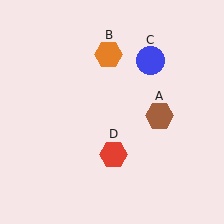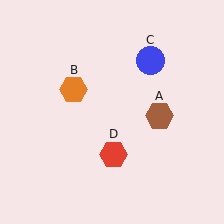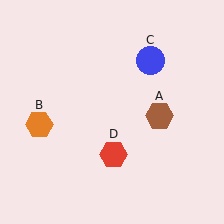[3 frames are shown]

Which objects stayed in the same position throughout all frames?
Brown hexagon (object A) and blue circle (object C) and red hexagon (object D) remained stationary.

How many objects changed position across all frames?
1 object changed position: orange hexagon (object B).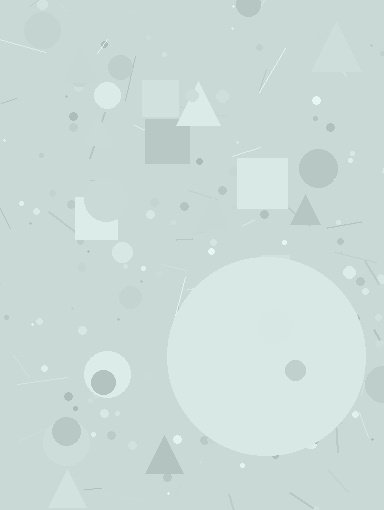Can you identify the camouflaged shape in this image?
The camouflaged shape is a circle.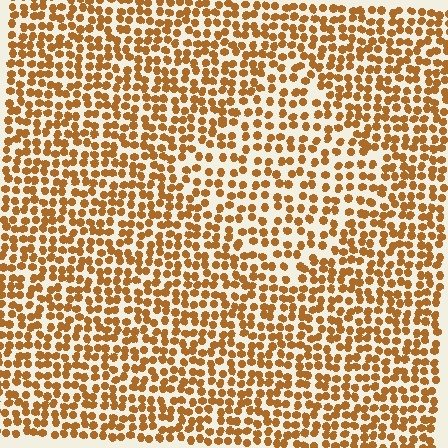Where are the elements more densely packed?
The elements are more densely packed outside the diamond boundary.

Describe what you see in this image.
The image contains small brown elements arranged at two different densities. A diamond-shaped region is visible where the elements are less densely packed than the surrounding area.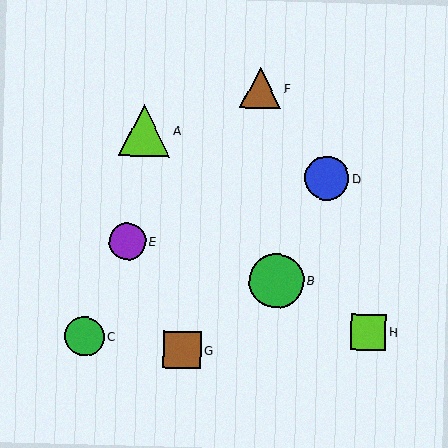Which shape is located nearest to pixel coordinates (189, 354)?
The brown square (labeled G) at (182, 350) is nearest to that location.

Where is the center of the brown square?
The center of the brown square is at (182, 350).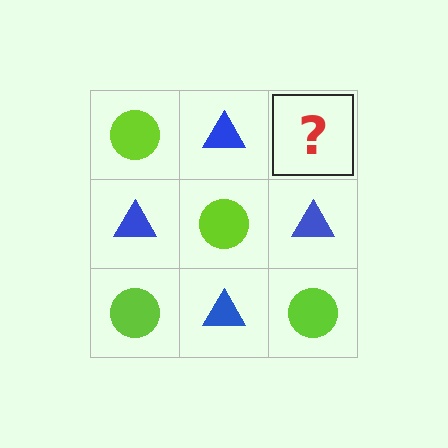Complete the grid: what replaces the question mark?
The question mark should be replaced with a lime circle.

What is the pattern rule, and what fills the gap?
The rule is that it alternates lime circle and blue triangle in a checkerboard pattern. The gap should be filled with a lime circle.